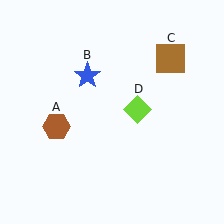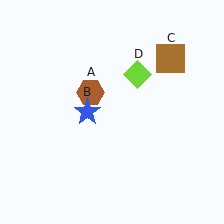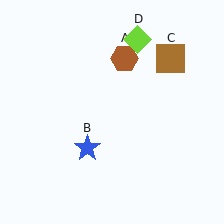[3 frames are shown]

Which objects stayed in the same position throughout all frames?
Brown square (object C) remained stationary.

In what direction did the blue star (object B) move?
The blue star (object B) moved down.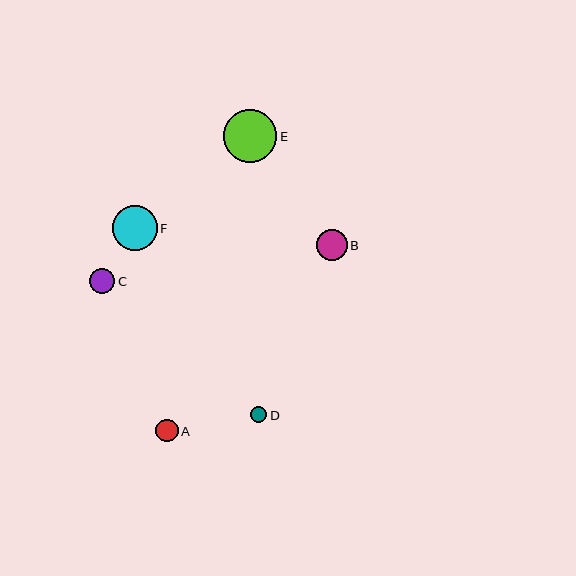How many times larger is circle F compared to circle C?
Circle F is approximately 1.8 times the size of circle C.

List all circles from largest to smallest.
From largest to smallest: E, F, B, C, A, D.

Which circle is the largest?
Circle E is the largest with a size of approximately 53 pixels.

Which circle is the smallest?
Circle D is the smallest with a size of approximately 16 pixels.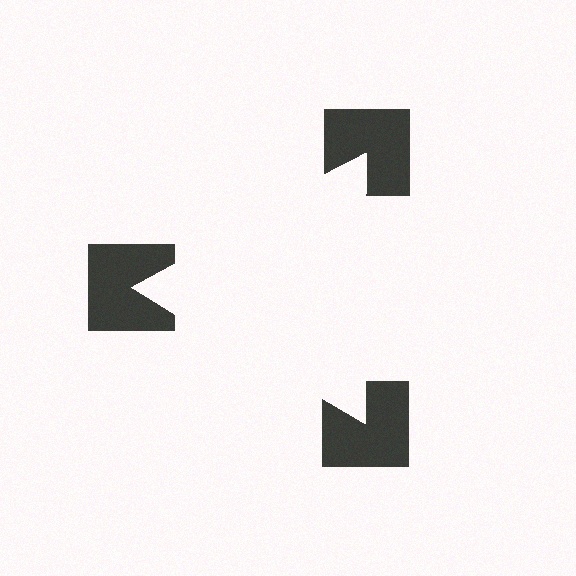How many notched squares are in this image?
There are 3 — one at each vertex of the illusory triangle.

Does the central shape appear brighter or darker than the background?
It typically appears slightly brighter than the background, even though no actual brightness change is drawn.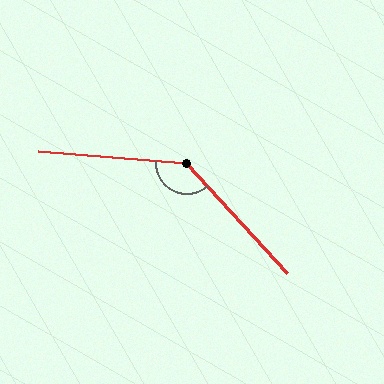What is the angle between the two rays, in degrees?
Approximately 137 degrees.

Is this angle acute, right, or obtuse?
It is obtuse.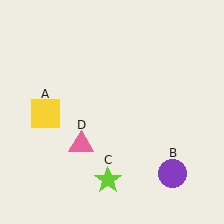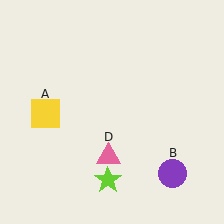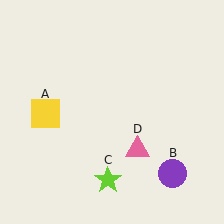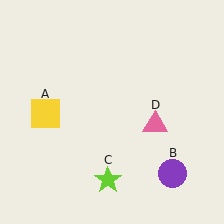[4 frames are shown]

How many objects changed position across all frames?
1 object changed position: pink triangle (object D).